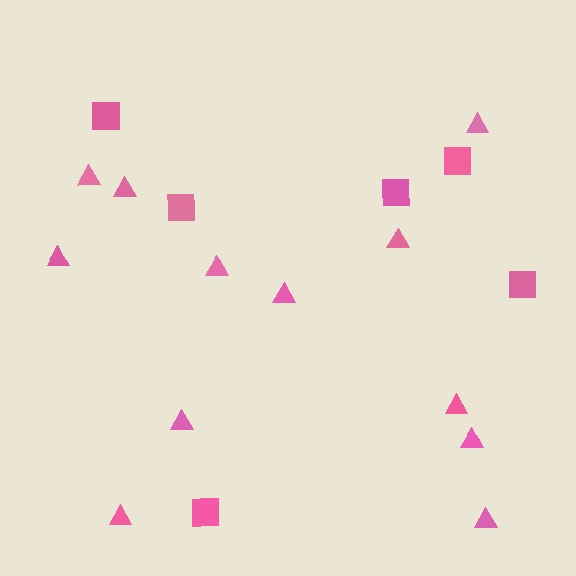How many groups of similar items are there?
There are 2 groups: one group of triangles (12) and one group of squares (6).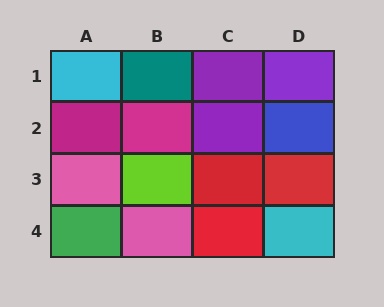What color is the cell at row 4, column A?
Green.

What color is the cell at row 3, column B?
Lime.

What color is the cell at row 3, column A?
Pink.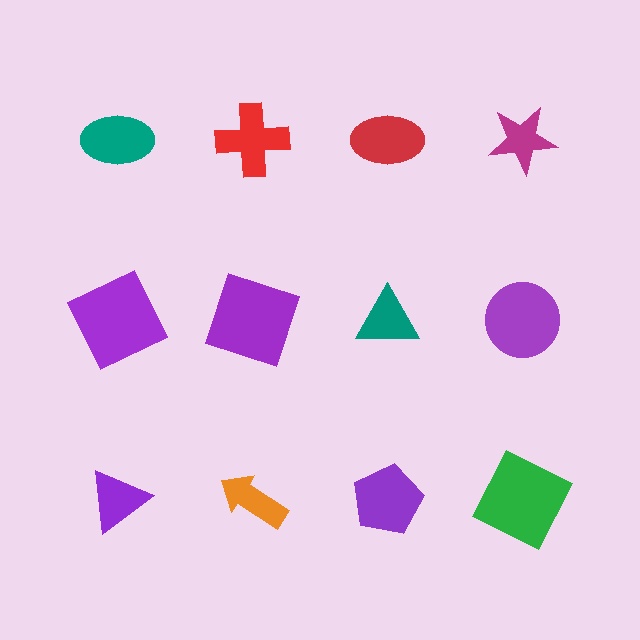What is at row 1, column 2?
A red cross.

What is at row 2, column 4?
A purple circle.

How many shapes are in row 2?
4 shapes.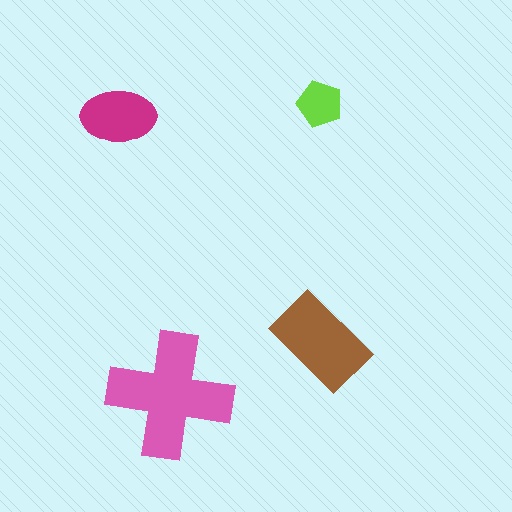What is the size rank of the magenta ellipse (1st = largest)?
3rd.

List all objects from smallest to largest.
The lime pentagon, the magenta ellipse, the brown rectangle, the pink cross.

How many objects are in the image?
There are 4 objects in the image.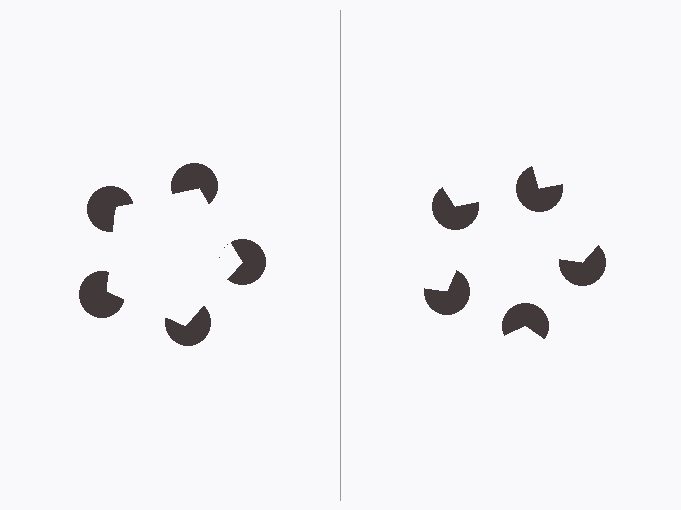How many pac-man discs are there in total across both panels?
10 — 5 on each side.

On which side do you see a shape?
An illusory pentagon appears on the left side. On the right side the wedge cuts are rotated, so no coherent shape forms.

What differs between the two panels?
The pac-man discs are positioned identically on both sides; only the wedge orientations differ. On the left they align to a pentagon; on the right they are misaligned.